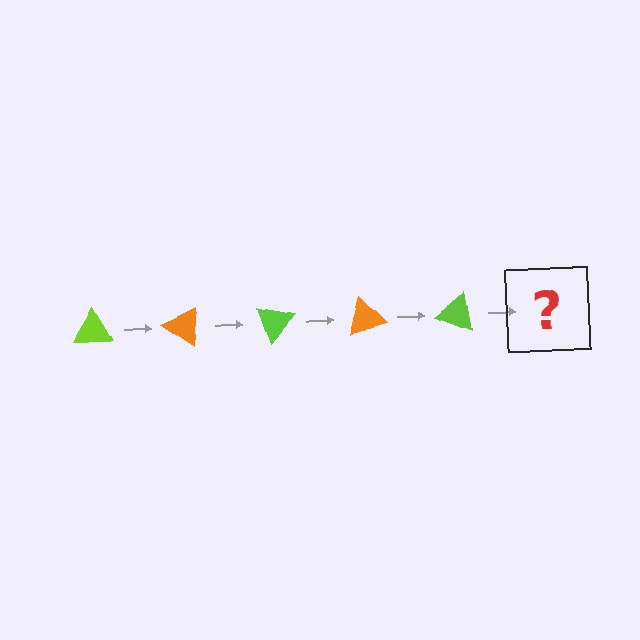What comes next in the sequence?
The next element should be an orange triangle, rotated 175 degrees from the start.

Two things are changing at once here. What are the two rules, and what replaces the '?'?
The two rules are that it rotates 35 degrees each step and the color cycles through lime and orange. The '?' should be an orange triangle, rotated 175 degrees from the start.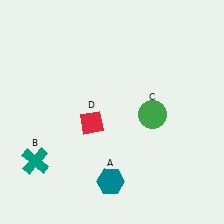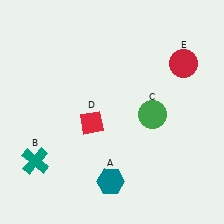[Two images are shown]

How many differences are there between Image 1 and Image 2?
There is 1 difference between the two images.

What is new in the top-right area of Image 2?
A red circle (E) was added in the top-right area of Image 2.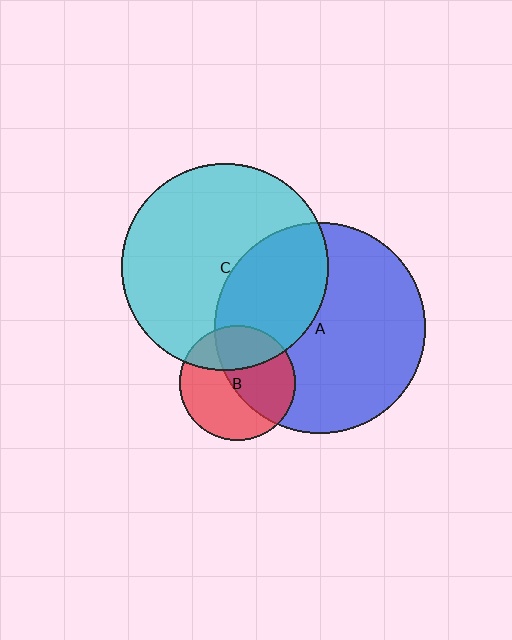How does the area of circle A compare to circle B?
Approximately 3.3 times.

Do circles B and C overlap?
Yes.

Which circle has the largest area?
Circle A (blue).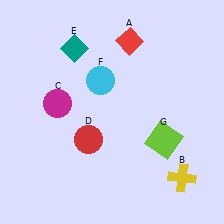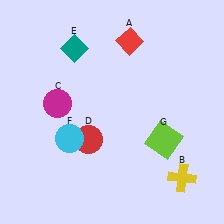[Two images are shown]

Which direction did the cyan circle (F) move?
The cyan circle (F) moved down.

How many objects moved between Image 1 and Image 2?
1 object moved between the two images.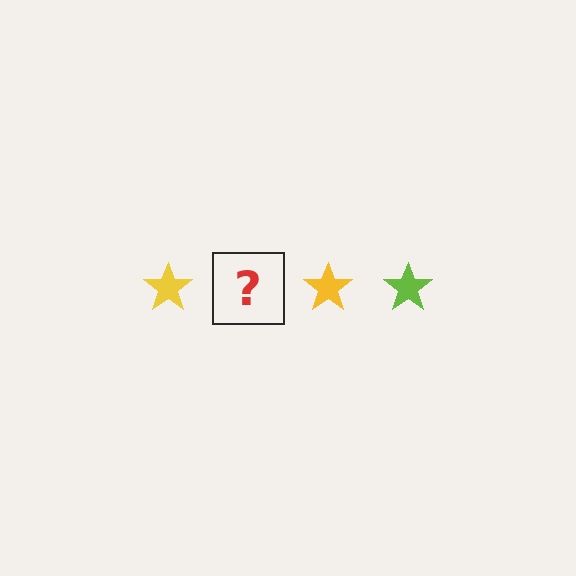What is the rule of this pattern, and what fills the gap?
The rule is that the pattern cycles through yellow, lime stars. The gap should be filled with a lime star.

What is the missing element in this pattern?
The missing element is a lime star.